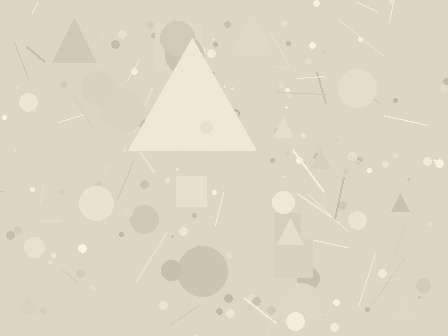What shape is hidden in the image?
A triangle is hidden in the image.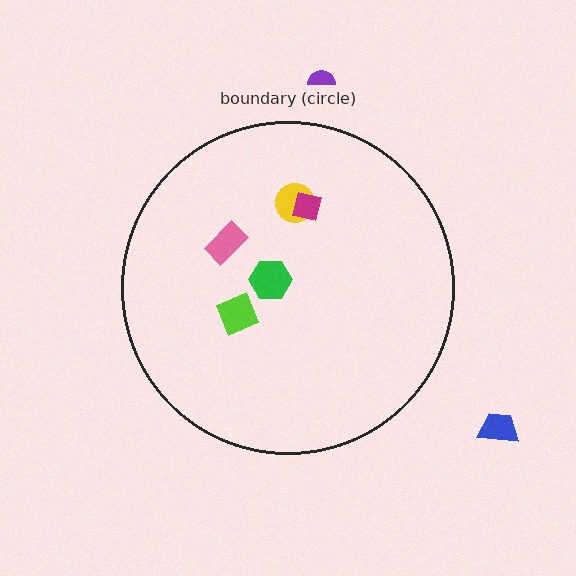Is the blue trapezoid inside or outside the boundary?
Outside.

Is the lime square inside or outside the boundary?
Inside.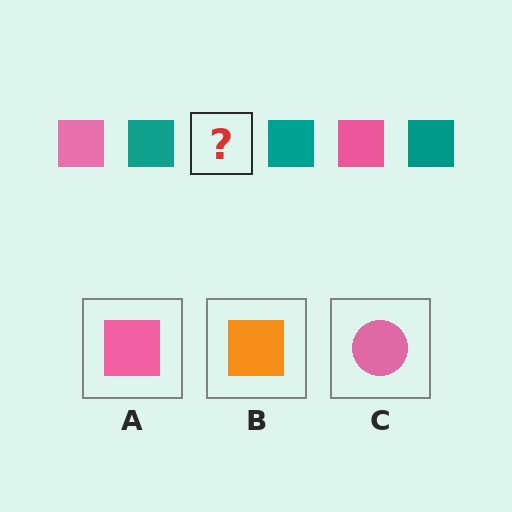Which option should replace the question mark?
Option A.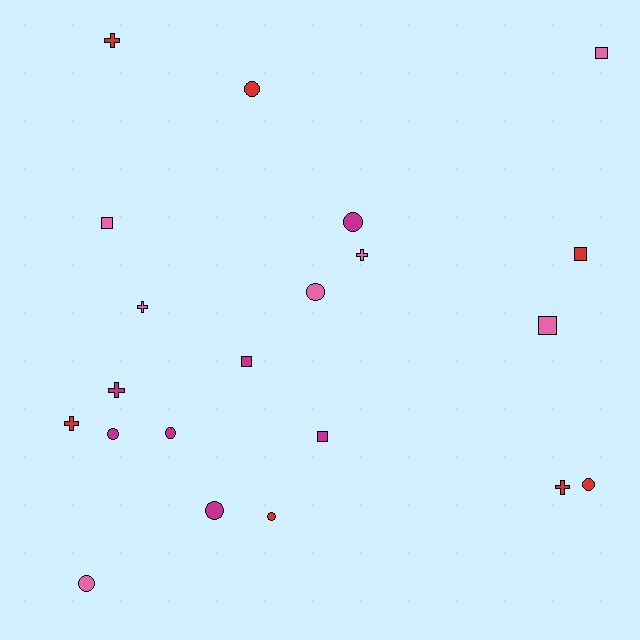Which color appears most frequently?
Red, with 7 objects.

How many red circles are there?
There are 3 red circles.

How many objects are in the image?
There are 21 objects.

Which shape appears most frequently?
Circle, with 9 objects.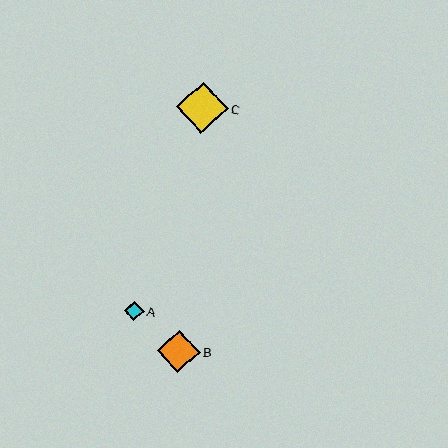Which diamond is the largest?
Diamond C is the largest with a size of approximately 52 pixels.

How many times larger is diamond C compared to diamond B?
Diamond C is approximately 1.2 times the size of diamond B.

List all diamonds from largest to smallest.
From largest to smallest: C, B, A.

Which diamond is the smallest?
Diamond A is the smallest with a size of approximately 19 pixels.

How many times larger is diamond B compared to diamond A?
Diamond B is approximately 2.2 times the size of diamond A.